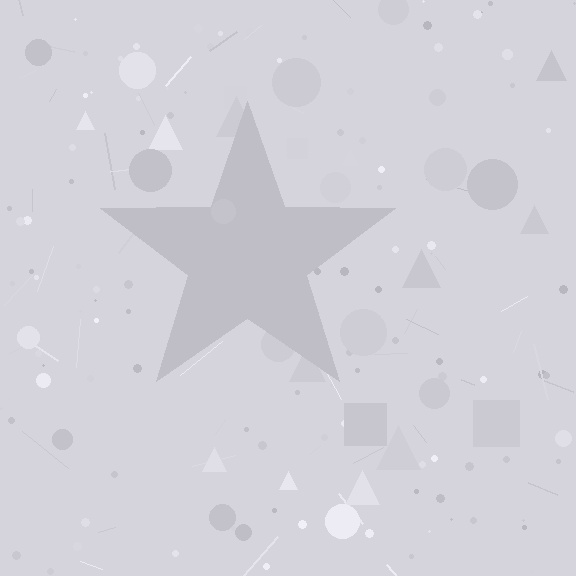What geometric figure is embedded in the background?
A star is embedded in the background.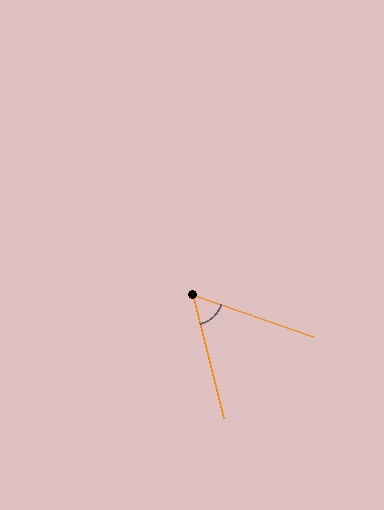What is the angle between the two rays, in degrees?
Approximately 57 degrees.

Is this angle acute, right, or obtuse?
It is acute.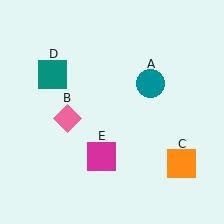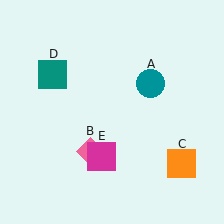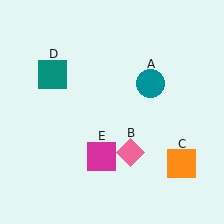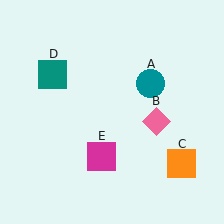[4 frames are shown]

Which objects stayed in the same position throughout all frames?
Teal circle (object A) and orange square (object C) and teal square (object D) and magenta square (object E) remained stationary.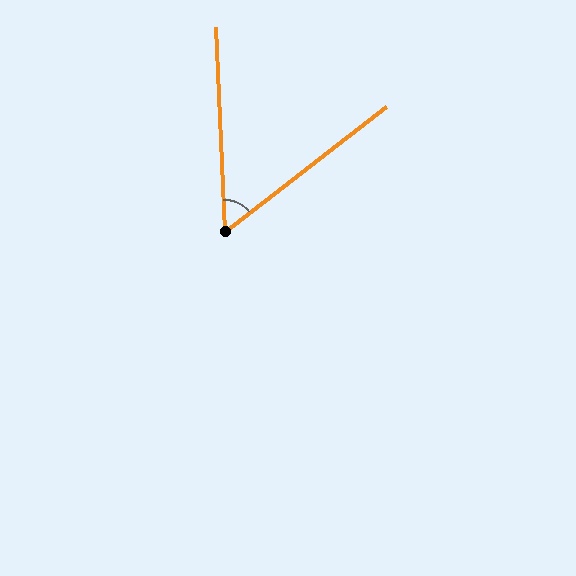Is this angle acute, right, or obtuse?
It is acute.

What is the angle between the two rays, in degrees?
Approximately 55 degrees.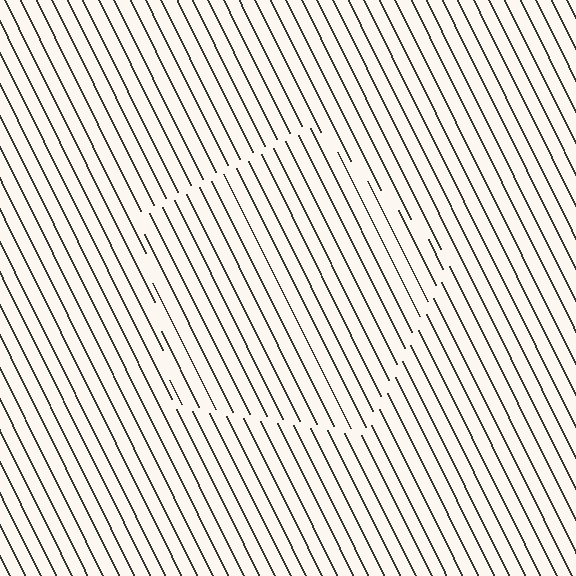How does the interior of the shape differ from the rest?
The interior of the shape contains the same grating, shifted by half a period — the contour is defined by the phase discontinuity where line-ends from the inner and outer gratings abut.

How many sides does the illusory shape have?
5 sides — the line-ends trace a pentagon.